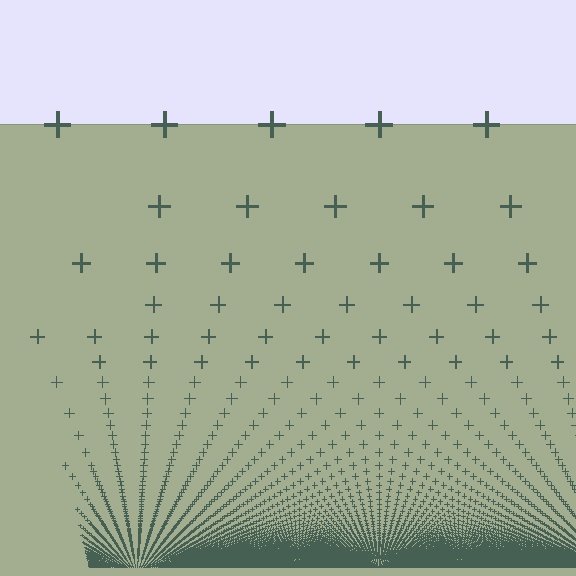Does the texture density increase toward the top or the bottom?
Density increases toward the bottom.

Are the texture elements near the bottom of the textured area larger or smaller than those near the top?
Smaller. The gradient is inverted — elements near the bottom are smaller and denser.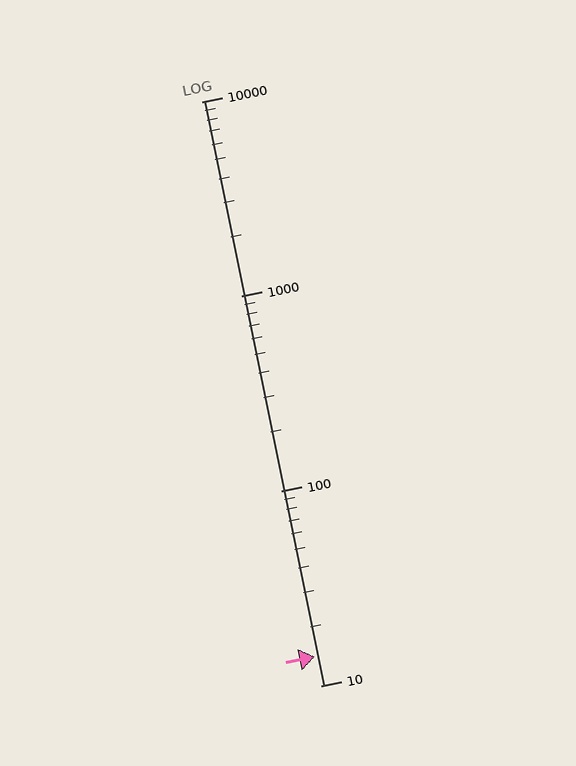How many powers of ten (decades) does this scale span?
The scale spans 3 decades, from 10 to 10000.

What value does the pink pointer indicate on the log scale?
The pointer indicates approximately 14.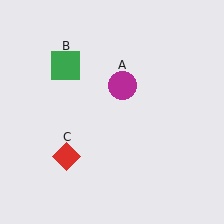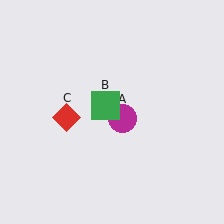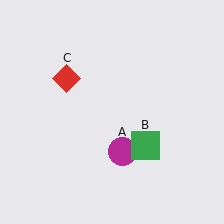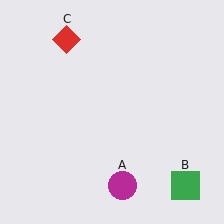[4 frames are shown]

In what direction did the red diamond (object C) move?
The red diamond (object C) moved up.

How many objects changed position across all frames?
3 objects changed position: magenta circle (object A), green square (object B), red diamond (object C).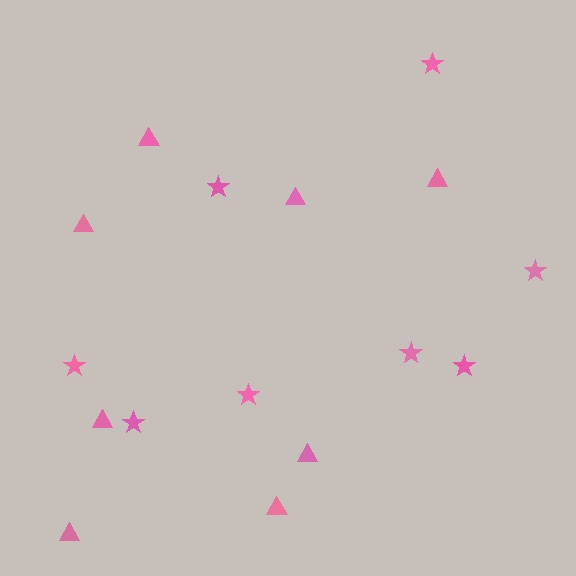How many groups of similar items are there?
There are 2 groups: one group of stars (8) and one group of triangles (8).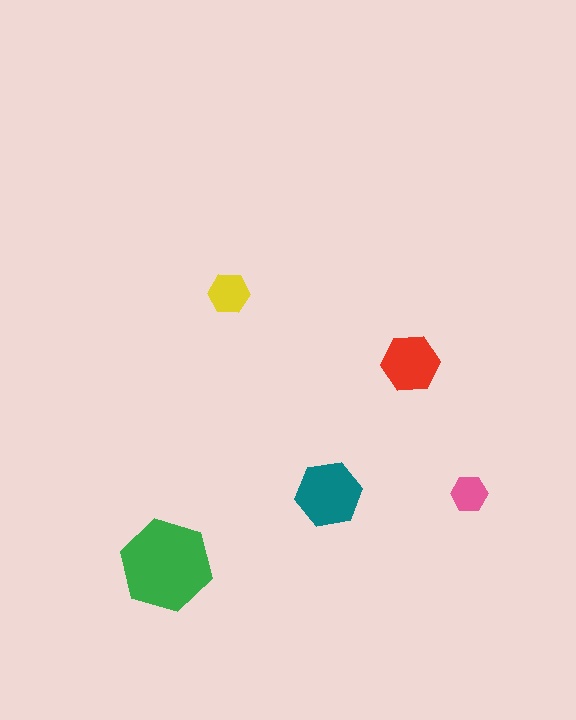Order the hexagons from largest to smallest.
the green one, the teal one, the red one, the yellow one, the pink one.